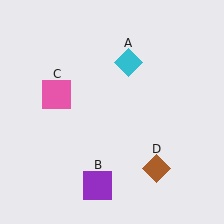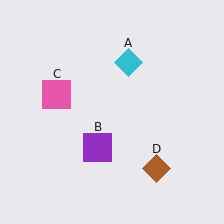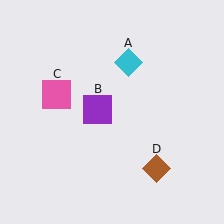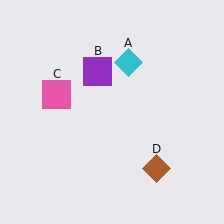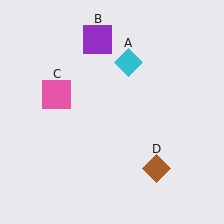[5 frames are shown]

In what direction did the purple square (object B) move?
The purple square (object B) moved up.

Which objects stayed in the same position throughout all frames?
Cyan diamond (object A) and pink square (object C) and brown diamond (object D) remained stationary.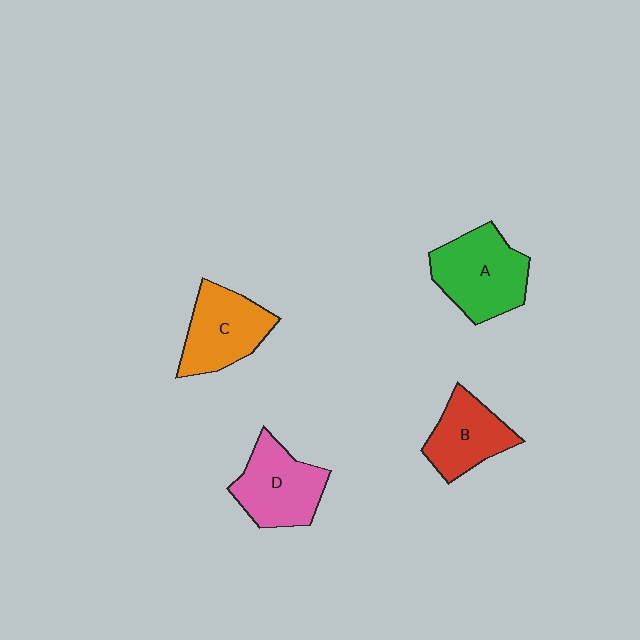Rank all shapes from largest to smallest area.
From largest to smallest: A (green), D (pink), C (orange), B (red).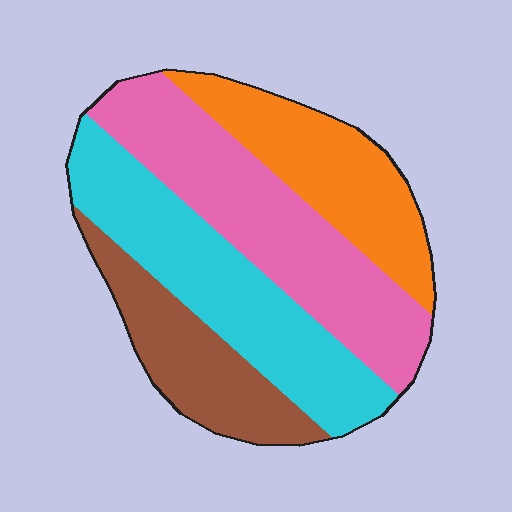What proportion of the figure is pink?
Pink covers around 30% of the figure.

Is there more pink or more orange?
Pink.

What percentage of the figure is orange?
Orange takes up about one fifth (1/5) of the figure.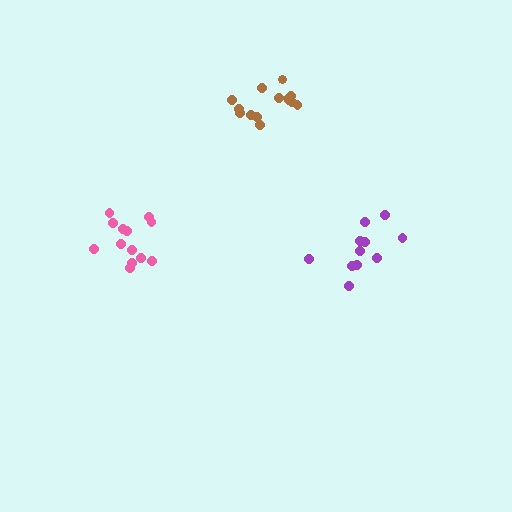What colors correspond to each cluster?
The clusters are colored: pink, purple, brown.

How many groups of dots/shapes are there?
There are 3 groups.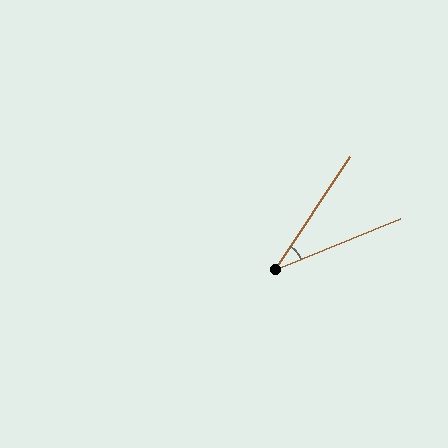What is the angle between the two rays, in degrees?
Approximately 34 degrees.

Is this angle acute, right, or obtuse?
It is acute.